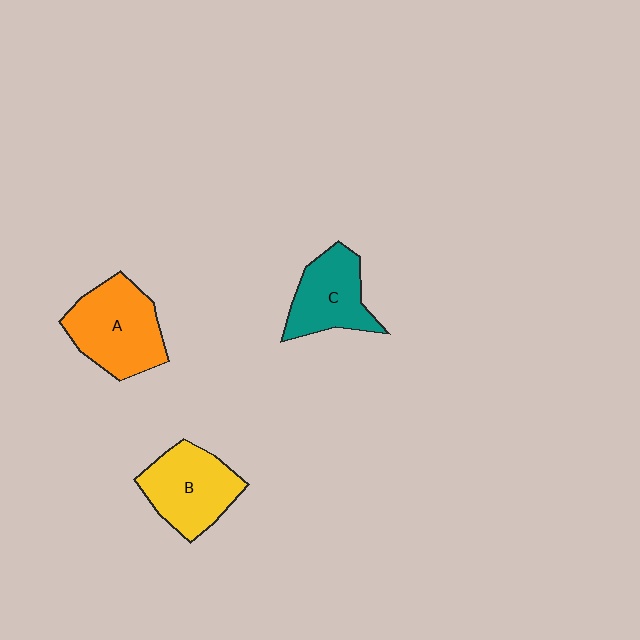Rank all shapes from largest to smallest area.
From largest to smallest: A (orange), B (yellow), C (teal).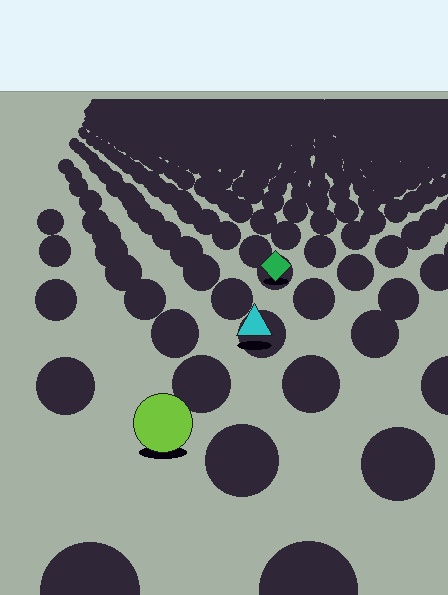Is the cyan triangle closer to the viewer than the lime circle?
No. The lime circle is closer — you can tell from the texture gradient: the ground texture is coarser near it.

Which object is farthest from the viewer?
The green diamond is farthest from the viewer. It appears smaller and the ground texture around it is denser.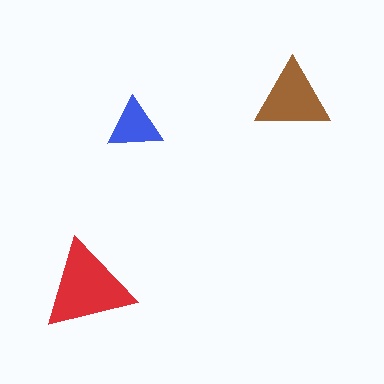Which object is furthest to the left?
The red triangle is leftmost.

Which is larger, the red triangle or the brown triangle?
The red one.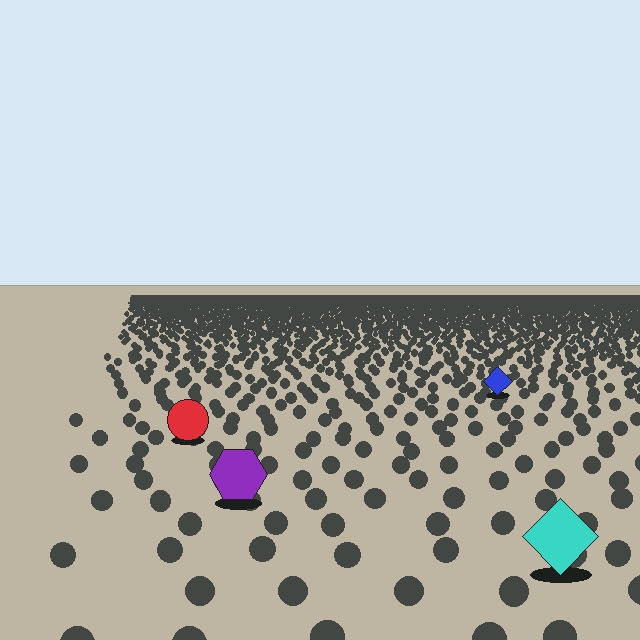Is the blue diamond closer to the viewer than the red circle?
No. The red circle is closer — you can tell from the texture gradient: the ground texture is coarser near it.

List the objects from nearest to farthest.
From nearest to farthest: the cyan diamond, the purple hexagon, the red circle, the blue diamond.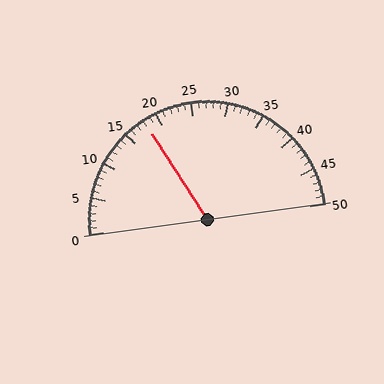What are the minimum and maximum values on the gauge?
The gauge ranges from 0 to 50.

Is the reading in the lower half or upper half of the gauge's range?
The reading is in the lower half of the range (0 to 50).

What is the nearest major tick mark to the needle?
The nearest major tick mark is 20.